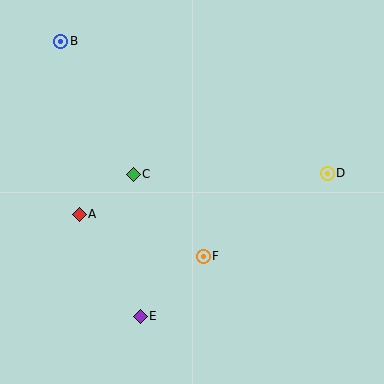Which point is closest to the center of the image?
Point C at (133, 174) is closest to the center.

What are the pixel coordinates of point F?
Point F is at (203, 256).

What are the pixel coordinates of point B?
Point B is at (61, 41).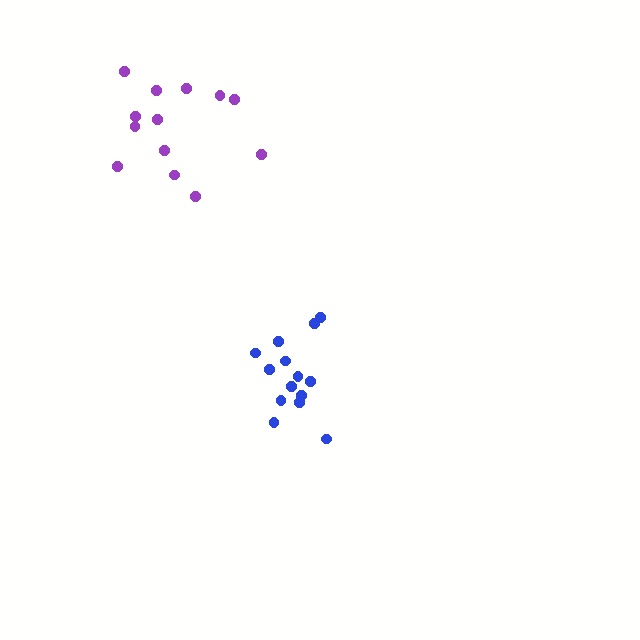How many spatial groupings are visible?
There are 2 spatial groupings.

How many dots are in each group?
Group 1: 13 dots, Group 2: 14 dots (27 total).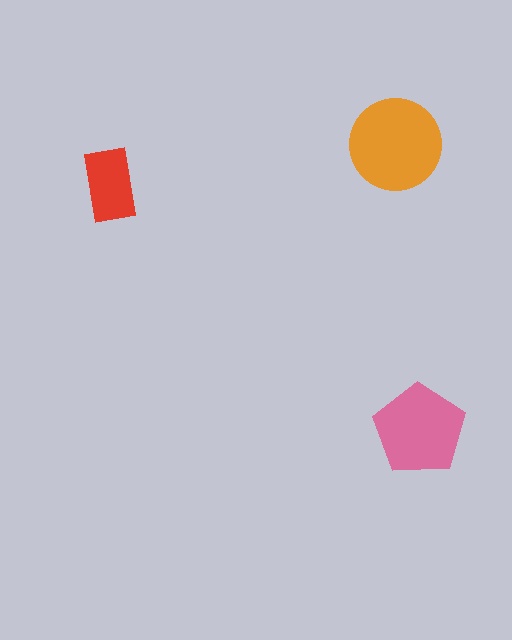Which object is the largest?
The orange circle.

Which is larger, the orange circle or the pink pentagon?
The orange circle.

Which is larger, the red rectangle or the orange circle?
The orange circle.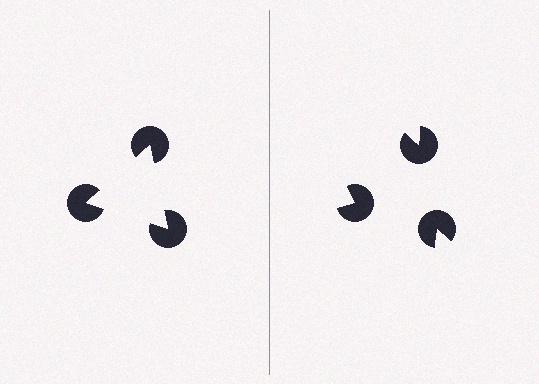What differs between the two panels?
The pac-man discs are positioned identically on both sides; only the wedge orientations differ. On the left they align to a triangle; on the right they are misaligned.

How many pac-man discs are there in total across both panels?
6 — 3 on each side.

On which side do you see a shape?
An illusory triangle appears on the left side. On the right side the wedge cuts are rotated, so no coherent shape forms.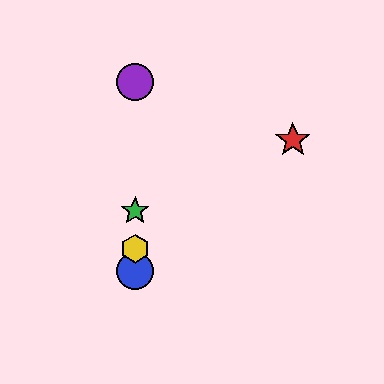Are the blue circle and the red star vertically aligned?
No, the blue circle is at x≈135 and the red star is at x≈293.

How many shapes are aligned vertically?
4 shapes (the blue circle, the green star, the yellow hexagon, the purple circle) are aligned vertically.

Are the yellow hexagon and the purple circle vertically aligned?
Yes, both are at x≈135.